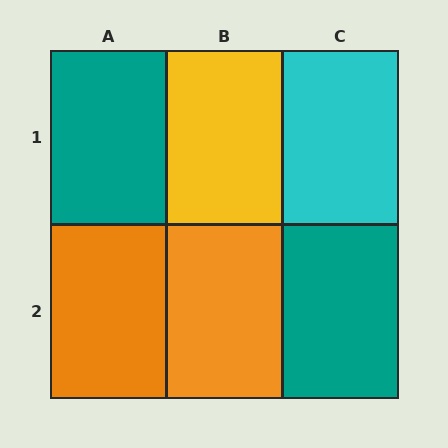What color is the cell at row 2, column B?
Orange.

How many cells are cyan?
1 cell is cyan.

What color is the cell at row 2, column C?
Teal.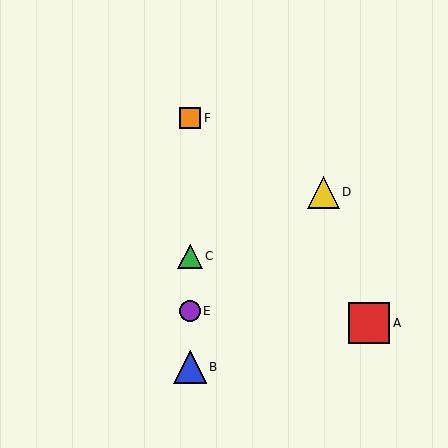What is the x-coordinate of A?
Object A is at x≈369.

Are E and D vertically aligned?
No, E is at x≈190 and D is at x≈323.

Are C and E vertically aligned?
Yes, both are at x≈190.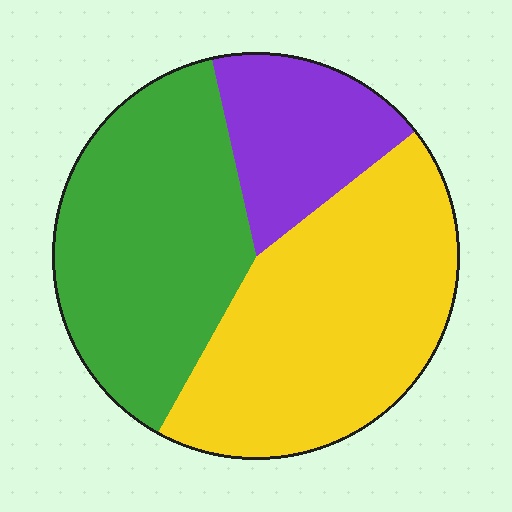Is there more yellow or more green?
Yellow.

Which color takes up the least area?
Purple, at roughly 20%.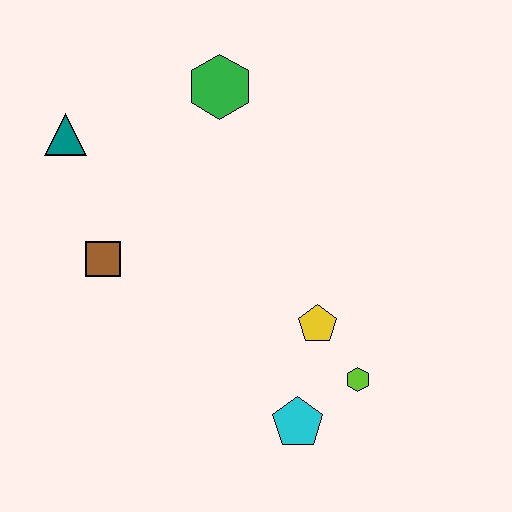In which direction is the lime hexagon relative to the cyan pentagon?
The lime hexagon is to the right of the cyan pentagon.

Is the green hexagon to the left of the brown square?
No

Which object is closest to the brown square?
The teal triangle is closest to the brown square.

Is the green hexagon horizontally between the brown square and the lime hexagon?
Yes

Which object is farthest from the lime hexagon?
The teal triangle is farthest from the lime hexagon.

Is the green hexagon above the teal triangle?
Yes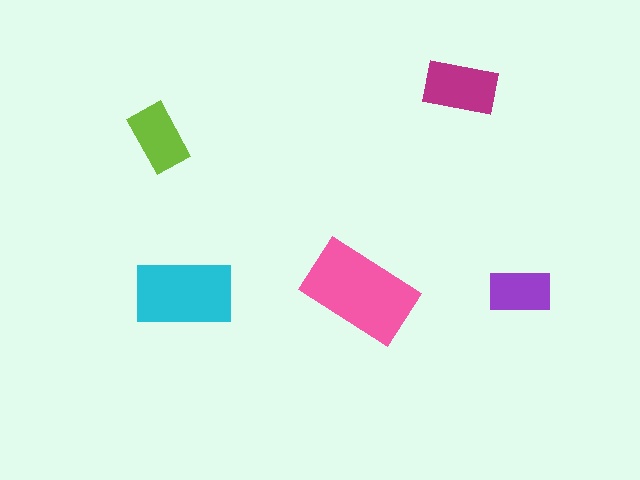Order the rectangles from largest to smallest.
the pink one, the cyan one, the magenta one, the lime one, the purple one.